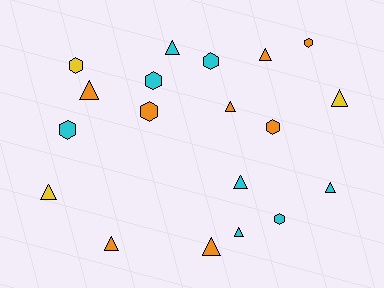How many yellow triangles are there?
There are 2 yellow triangles.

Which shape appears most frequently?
Triangle, with 11 objects.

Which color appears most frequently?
Cyan, with 8 objects.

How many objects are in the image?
There are 19 objects.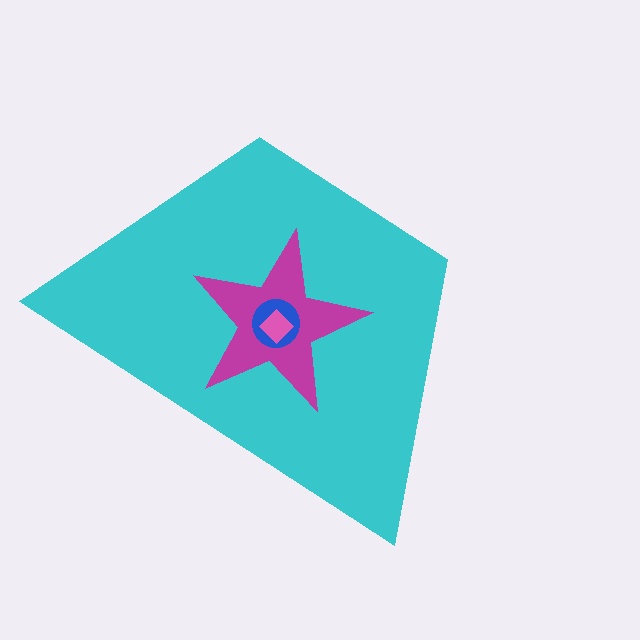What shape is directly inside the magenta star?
The blue circle.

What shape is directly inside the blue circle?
The pink diamond.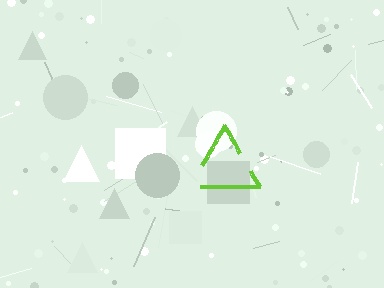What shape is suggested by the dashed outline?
The dashed outline suggests a triangle.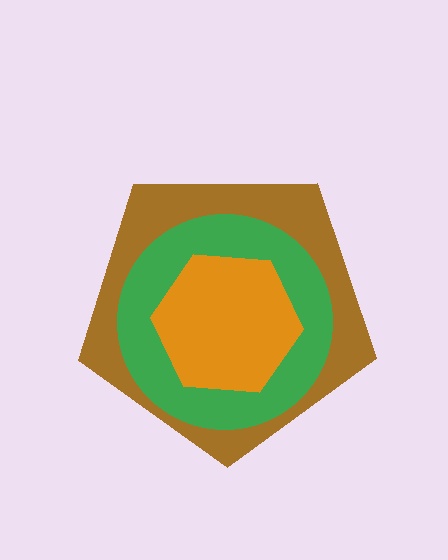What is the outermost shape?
The brown pentagon.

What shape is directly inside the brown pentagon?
The green circle.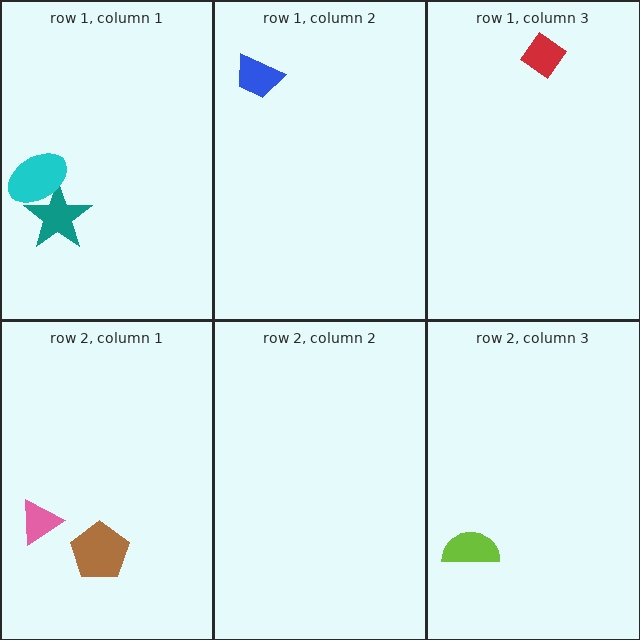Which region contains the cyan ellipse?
The row 1, column 1 region.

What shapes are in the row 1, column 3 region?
The red diamond.